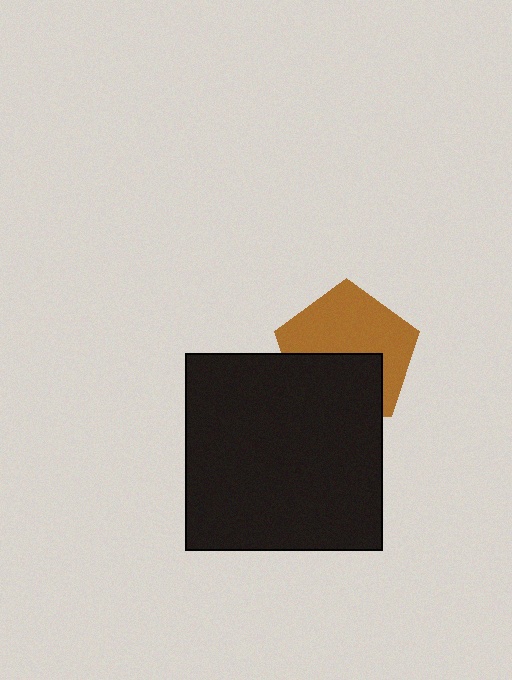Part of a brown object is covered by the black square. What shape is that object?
It is a pentagon.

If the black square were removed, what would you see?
You would see the complete brown pentagon.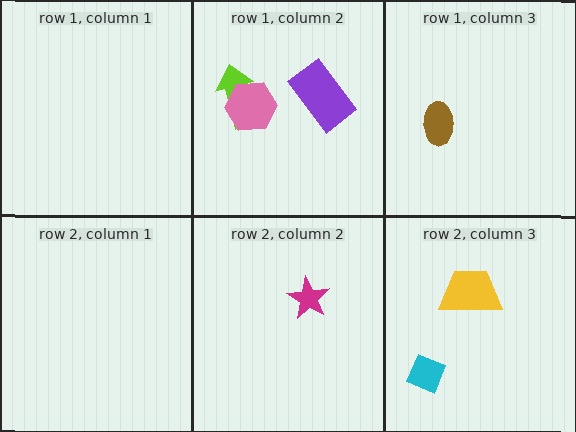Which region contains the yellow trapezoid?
The row 2, column 3 region.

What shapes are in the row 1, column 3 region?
The brown ellipse.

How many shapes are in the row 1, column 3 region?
1.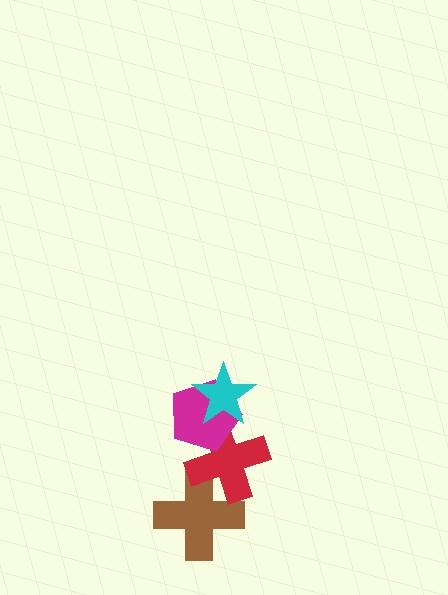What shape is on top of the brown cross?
The red cross is on top of the brown cross.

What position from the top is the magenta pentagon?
The magenta pentagon is 2nd from the top.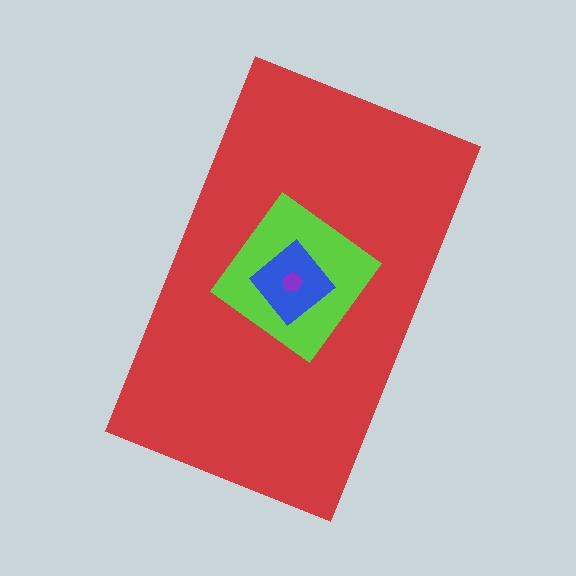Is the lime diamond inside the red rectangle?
Yes.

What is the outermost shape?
The red rectangle.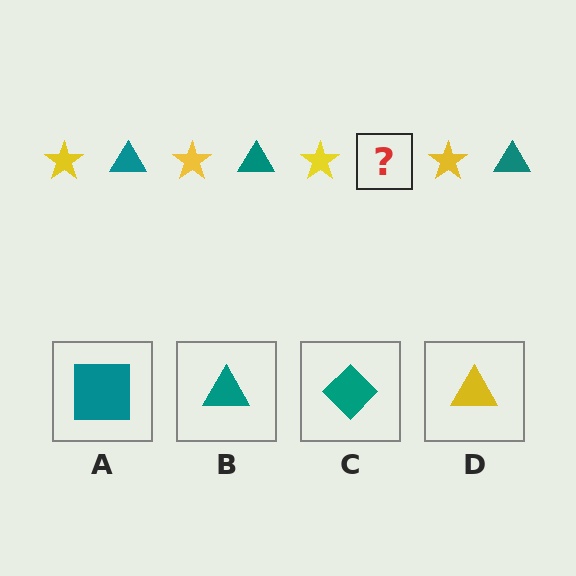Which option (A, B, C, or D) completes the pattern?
B.